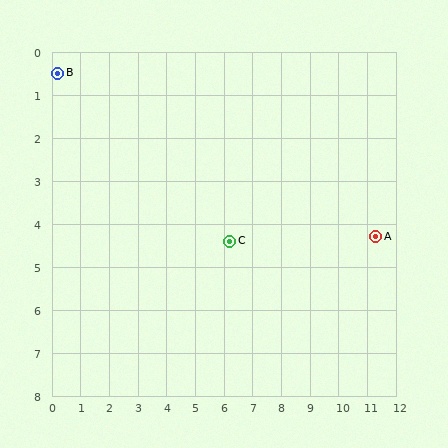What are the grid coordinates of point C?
Point C is at approximately (6.2, 4.4).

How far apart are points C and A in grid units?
Points C and A are about 5.1 grid units apart.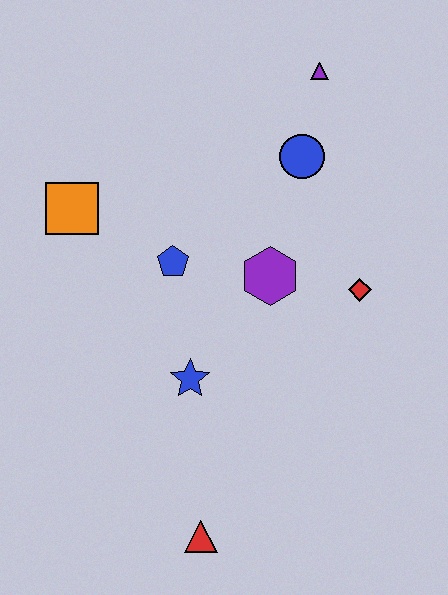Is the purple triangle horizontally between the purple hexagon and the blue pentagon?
No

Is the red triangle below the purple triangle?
Yes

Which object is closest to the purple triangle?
The blue circle is closest to the purple triangle.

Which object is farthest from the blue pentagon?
The red triangle is farthest from the blue pentagon.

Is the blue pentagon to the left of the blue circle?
Yes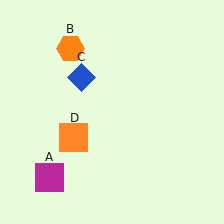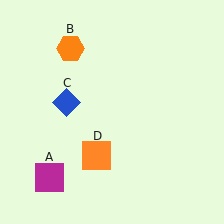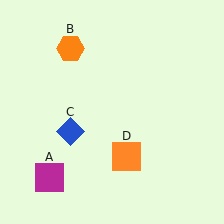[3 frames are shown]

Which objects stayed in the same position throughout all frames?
Magenta square (object A) and orange hexagon (object B) remained stationary.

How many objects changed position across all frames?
2 objects changed position: blue diamond (object C), orange square (object D).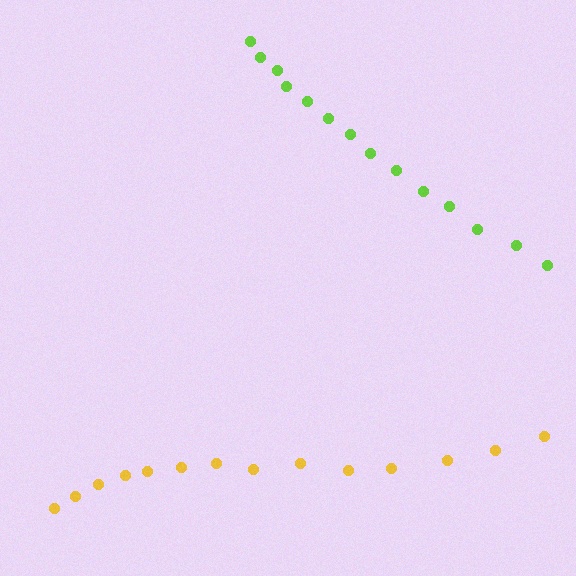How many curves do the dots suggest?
There are 2 distinct paths.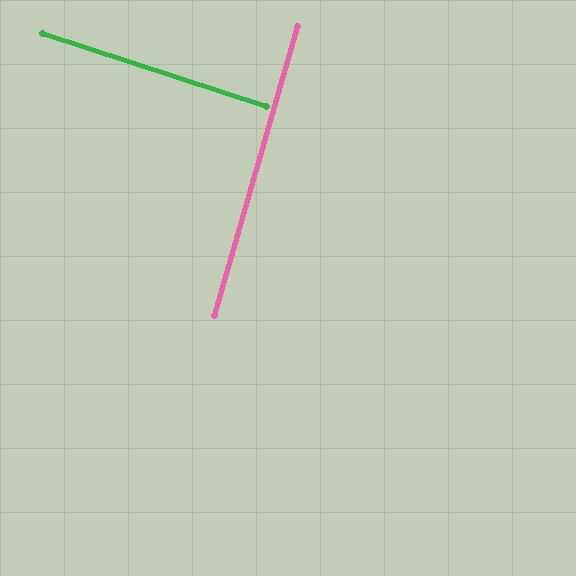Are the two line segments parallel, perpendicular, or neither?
Perpendicular — they meet at approximately 88°.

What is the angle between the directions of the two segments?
Approximately 88 degrees.